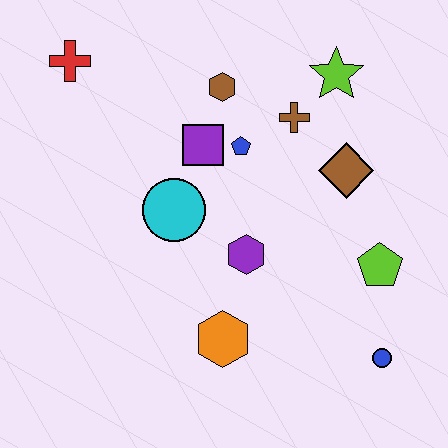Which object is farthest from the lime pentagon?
The red cross is farthest from the lime pentagon.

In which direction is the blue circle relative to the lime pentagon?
The blue circle is below the lime pentagon.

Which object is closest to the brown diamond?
The brown cross is closest to the brown diamond.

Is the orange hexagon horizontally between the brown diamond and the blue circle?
No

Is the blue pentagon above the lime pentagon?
Yes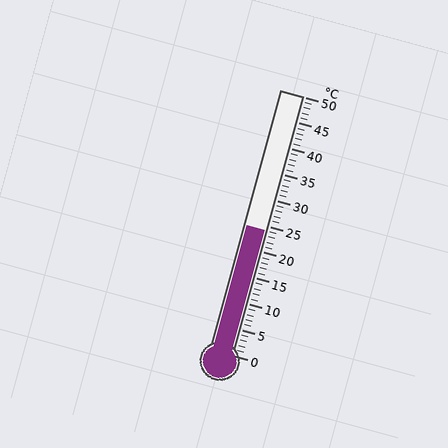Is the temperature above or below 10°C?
The temperature is above 10°C.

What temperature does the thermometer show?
The thermometer shows approximately 24°C.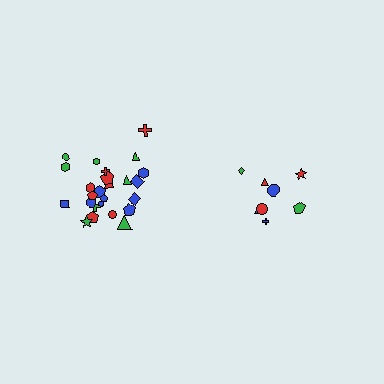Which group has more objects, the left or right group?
The left group.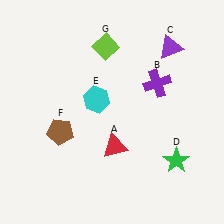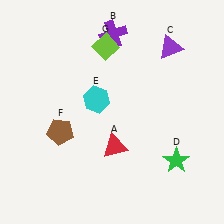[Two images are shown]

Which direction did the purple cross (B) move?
The purple cross (B) moved up.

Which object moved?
The purple cross (B) moved up.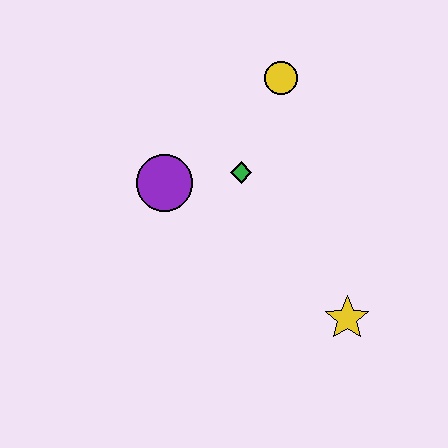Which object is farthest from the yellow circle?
The yellow star is farthest from the yellow circle.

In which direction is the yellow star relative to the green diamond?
The yellow star is below the green diamond.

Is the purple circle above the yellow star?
Yes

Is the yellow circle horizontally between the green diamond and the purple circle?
No